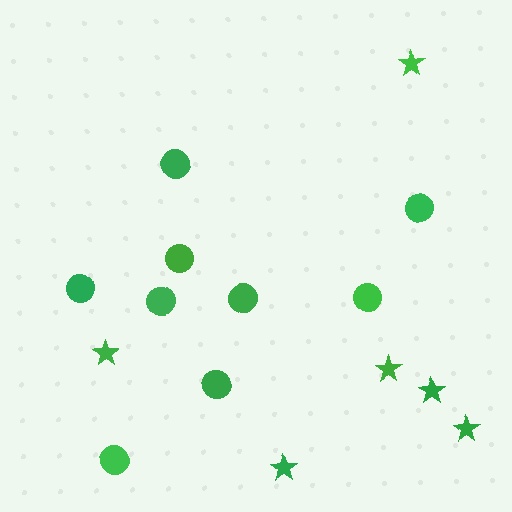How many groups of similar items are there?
There are 2 groups: one group of circles (9) and one group of stars (6).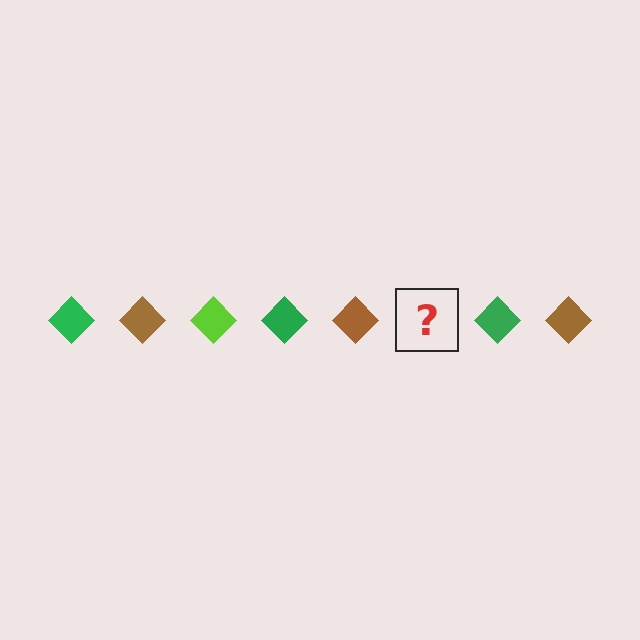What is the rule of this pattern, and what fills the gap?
The rule is that the pattern cycles through green, brown, lime diamonds. The gap should be filled with a lime diamond.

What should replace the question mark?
The question mark should be replaced with a lime diamond.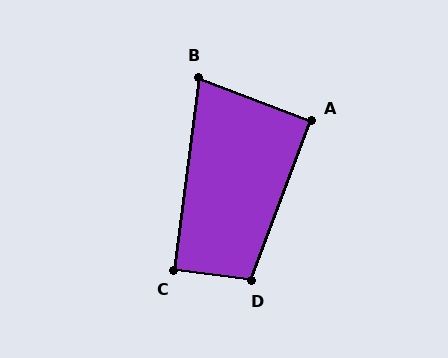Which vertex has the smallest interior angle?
B, at approximately 76 degrees.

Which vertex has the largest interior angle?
D, at approximately 104 degrees.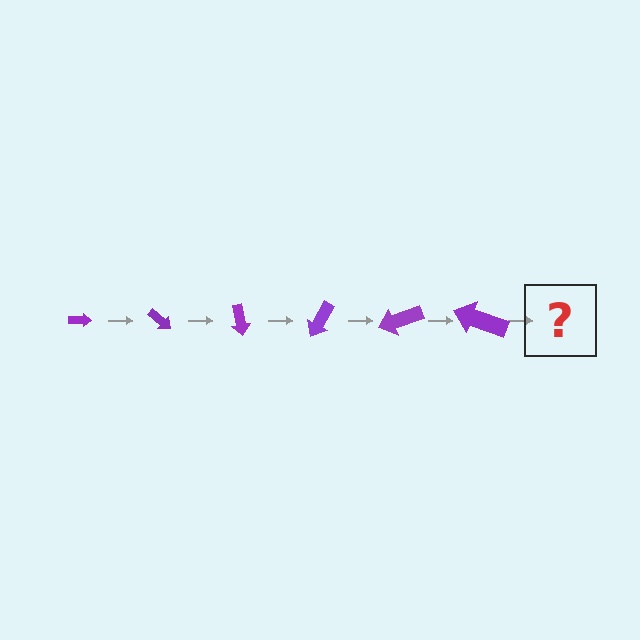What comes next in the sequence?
The next element should be an arrow, larger than the previous one and rotated 240 degrees from the start.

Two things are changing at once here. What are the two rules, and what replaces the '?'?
The two rules are that the arrow grows larger each step and it rotates 40 degrees each step. The '?' should be an arrow, larger than the previous one and rotated 240 degrees from the start.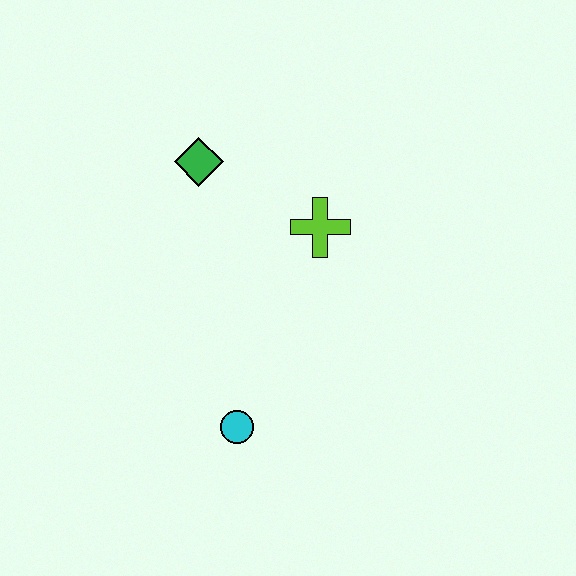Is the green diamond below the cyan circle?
No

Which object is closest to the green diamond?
The lime cross is closest to the green diamond.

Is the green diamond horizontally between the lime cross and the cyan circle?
No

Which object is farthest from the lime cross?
The cyan circle is farthest from the lime cross.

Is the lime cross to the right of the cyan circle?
Yes